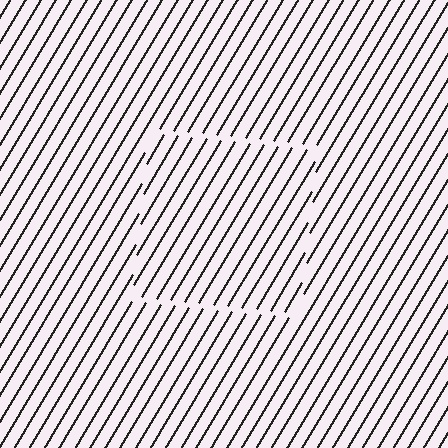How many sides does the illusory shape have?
4 sides — the line-ends trace a square.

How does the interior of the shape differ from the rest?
The interior of the shape contains the same grating, shifted by half a period — the contour is defined by the phase discontinuity where line-ends from the inner and outer gratings abut.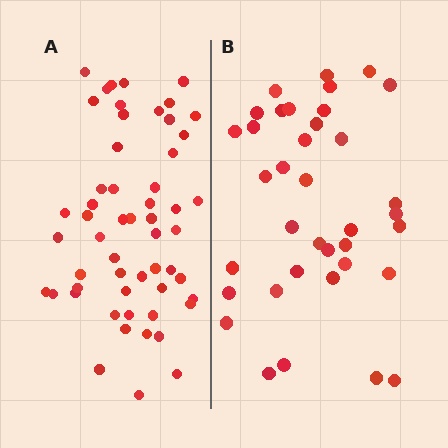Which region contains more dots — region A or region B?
Region A (the left region) has more dots.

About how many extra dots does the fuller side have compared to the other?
Region A has approximately 20 more dots than region B.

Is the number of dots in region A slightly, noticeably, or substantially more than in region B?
Region A has substantially more. The ratio is roughly 1.5 to 1.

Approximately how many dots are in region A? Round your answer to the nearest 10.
About 60 dots. (The exact count is 55, which rounds to 60.)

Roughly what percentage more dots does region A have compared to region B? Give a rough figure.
About 50% more.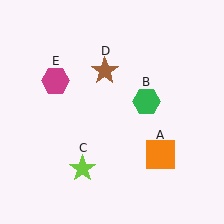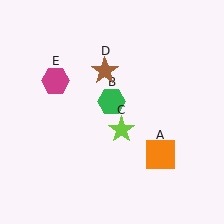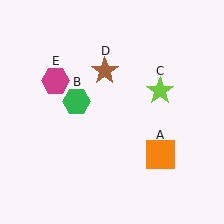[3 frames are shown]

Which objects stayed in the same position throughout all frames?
Orange square (object A) and brown star (object D) and magenta hexagon (object E) remained stationary.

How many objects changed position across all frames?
2 objects changed position: green hexagon (object B), lime star (object C).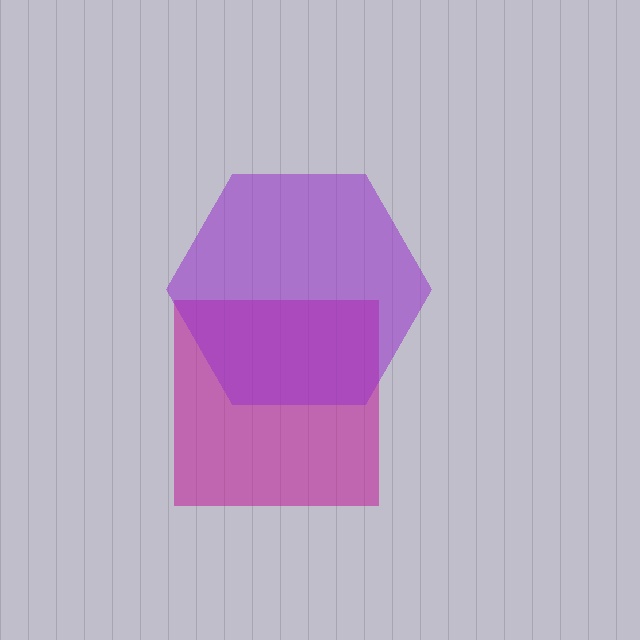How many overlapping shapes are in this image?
There are 2 overlapping shapes in the image.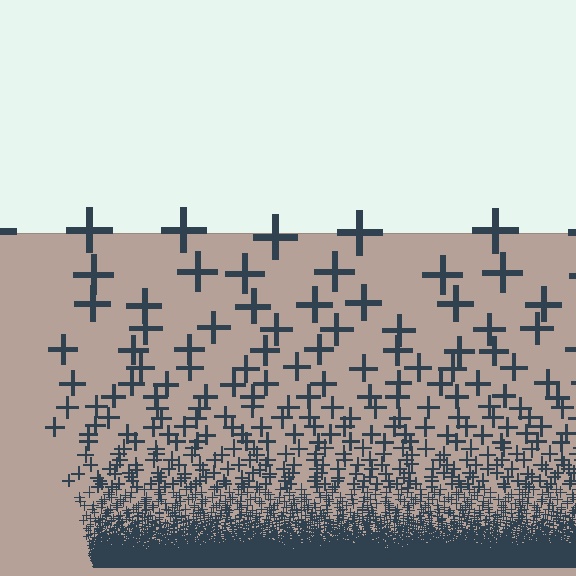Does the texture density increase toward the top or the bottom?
Density increases toward the bottom.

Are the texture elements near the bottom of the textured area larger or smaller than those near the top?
Smaller. The gradient is inverted — elements near the bottom are smaller and denser.